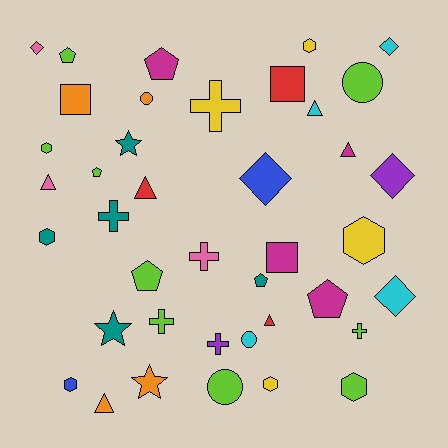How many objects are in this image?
There are 40 objects.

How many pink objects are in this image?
There are 3 pink objects.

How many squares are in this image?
There are 3 squares.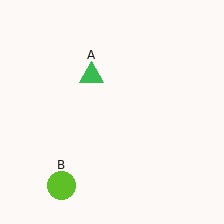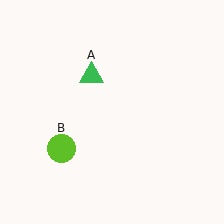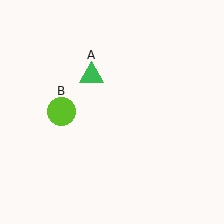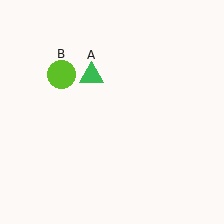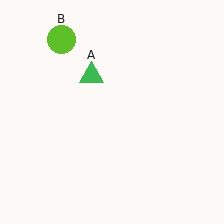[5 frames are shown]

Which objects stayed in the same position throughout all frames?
Green triangle (object A) remained stationary.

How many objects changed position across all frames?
1 object changed position: lime circle (object B).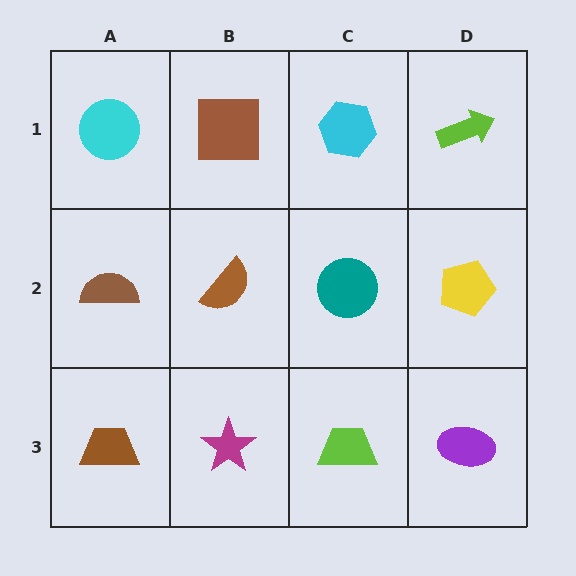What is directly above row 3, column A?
A brown semicircle.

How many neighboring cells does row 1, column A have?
2.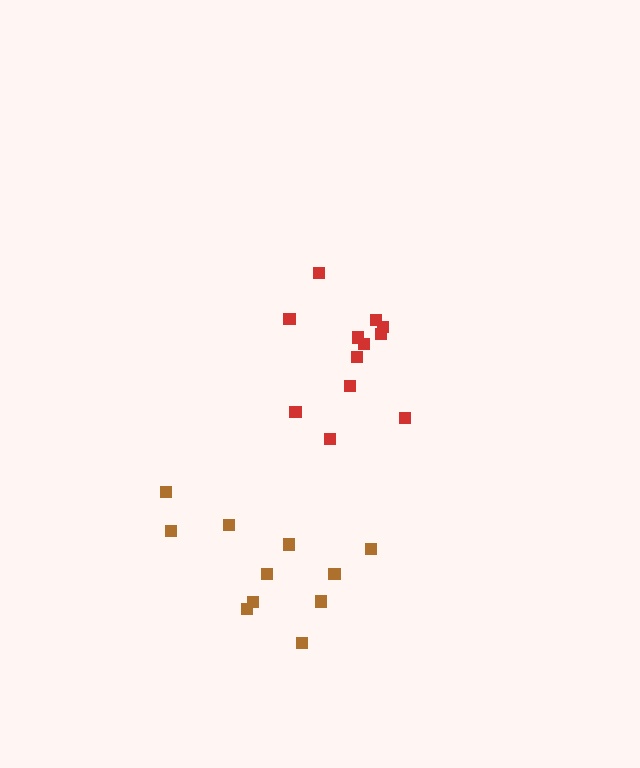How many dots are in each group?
Group 1: 12 dots, Group 2: 11 dots (23 total).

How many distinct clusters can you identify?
There are 2 distinct clusters.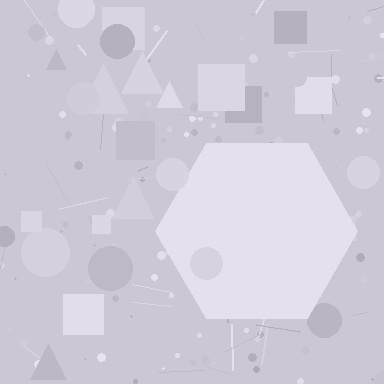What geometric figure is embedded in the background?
A hexagon is embedded in the background.